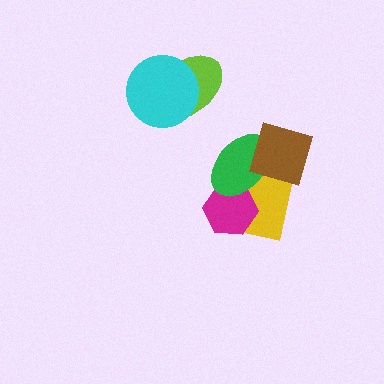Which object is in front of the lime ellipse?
The cyan circle is in front of the lime ellipse.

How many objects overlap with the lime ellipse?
1 object overlaps with the lime ellipse.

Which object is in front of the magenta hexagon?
The green ellipse is in front of the magenta hexagon.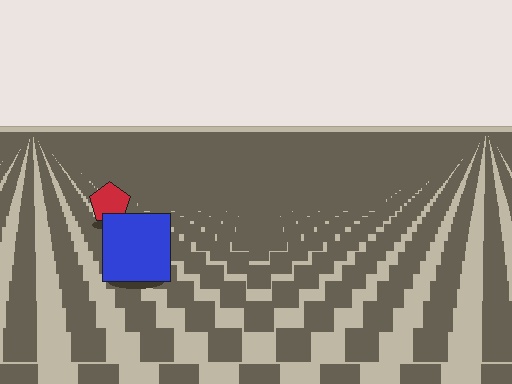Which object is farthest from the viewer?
The red pentagon is farthest from the viewer. It appears smaller and the ground texture around it is denser.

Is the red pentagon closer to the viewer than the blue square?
No. The blue square is closer — you can tell from the texture gradient: the ground texture is coarser near it.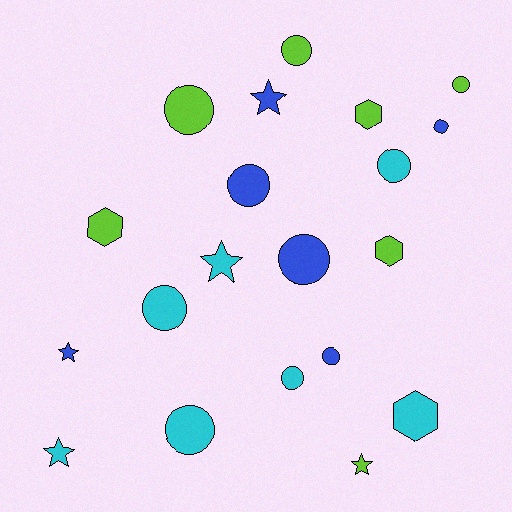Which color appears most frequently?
Cyan, with 7 objects.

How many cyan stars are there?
There are 2 cyan stars.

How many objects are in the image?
There are 20 objects.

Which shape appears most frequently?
Circle, with 11 objects.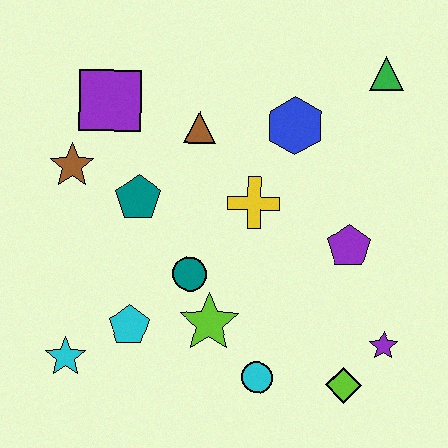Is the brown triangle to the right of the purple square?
Yes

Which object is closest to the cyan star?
The cyan pentagon is closest to the cyan star.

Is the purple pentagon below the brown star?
Yes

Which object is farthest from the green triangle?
The cyan star is farthest from the green triangle.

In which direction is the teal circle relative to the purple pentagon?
The teal circle is to the left of the purple pentagon.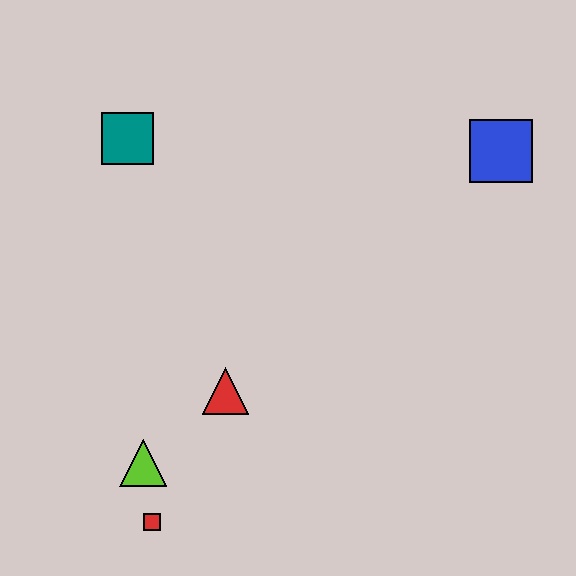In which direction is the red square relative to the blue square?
The red square is below the blue square.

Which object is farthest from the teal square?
The red square is farthest from the teal square.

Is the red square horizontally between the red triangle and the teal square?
Yes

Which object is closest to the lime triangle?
The red square is closest to the lime triangle.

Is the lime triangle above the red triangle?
No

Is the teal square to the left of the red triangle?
Yes